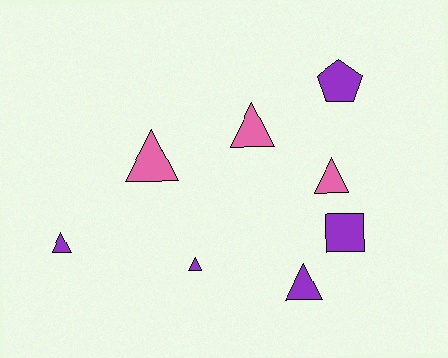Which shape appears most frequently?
Triangle, with 6 objects.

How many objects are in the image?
There are 8 objects.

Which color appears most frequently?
Purple, with 5 objects.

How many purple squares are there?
There is 1 purple square.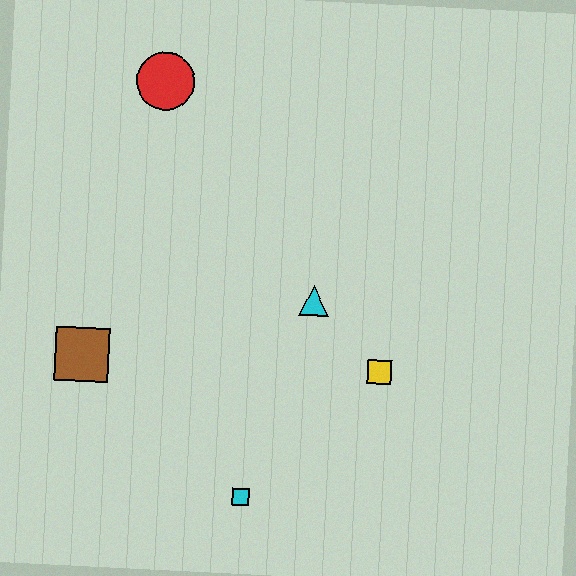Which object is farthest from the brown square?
The yellow square is farthest from the brown square.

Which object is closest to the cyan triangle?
The yellow square is closest to the cyan triangle.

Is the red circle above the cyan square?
Yes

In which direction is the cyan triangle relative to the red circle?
The cyan triangle is below the red circle.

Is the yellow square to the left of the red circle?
No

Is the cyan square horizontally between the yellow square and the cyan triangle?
No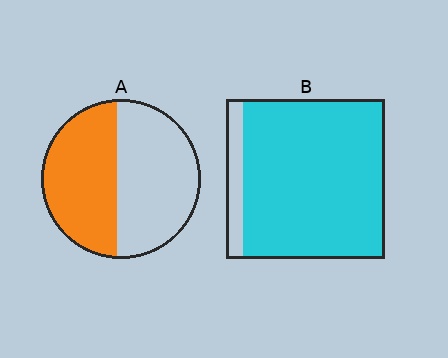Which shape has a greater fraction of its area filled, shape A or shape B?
Shape B.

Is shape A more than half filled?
Roughly half.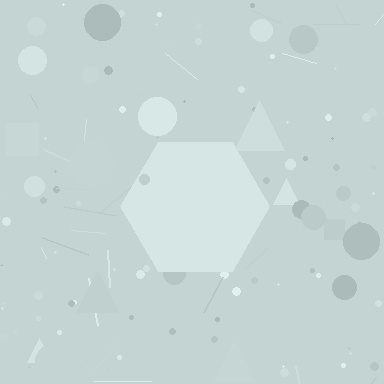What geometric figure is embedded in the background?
A hexagon is embedded in the background.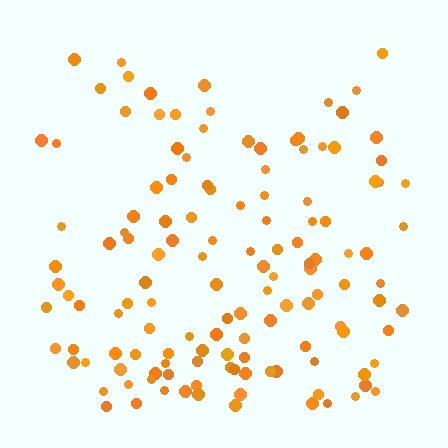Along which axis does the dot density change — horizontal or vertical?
Vertical.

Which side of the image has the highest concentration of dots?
The bottom.